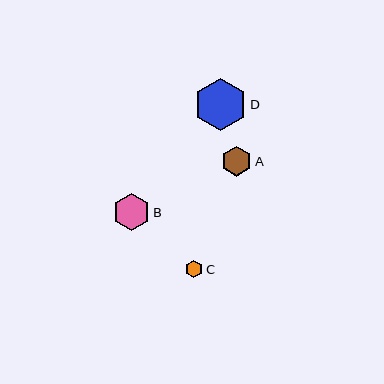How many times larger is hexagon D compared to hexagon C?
Hexagon D is approximately 3.1 times the size of hexagon C.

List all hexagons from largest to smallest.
From largest to smallest: D, B, A, C.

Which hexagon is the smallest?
Hexagon C is the smallest with a size of approximately 17 pixels.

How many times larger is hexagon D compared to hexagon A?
Hexagon D is approximately 1.7 times the size of hexagon A.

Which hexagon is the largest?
Hexagon D is the largest with a size of approximately 53 pixels.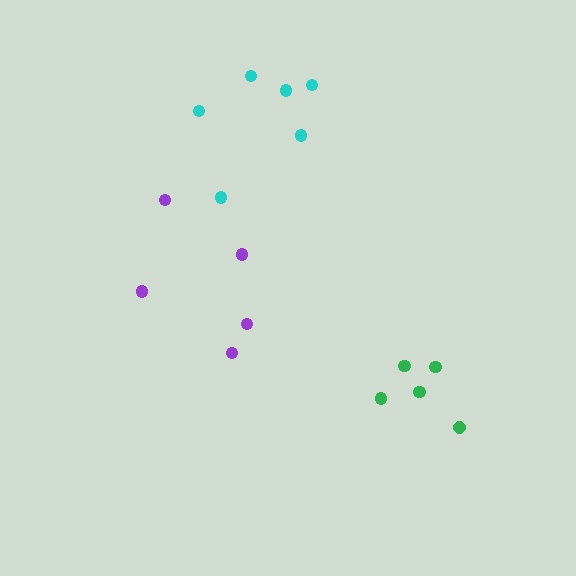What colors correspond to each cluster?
The clusters are colored: purple, green, cyan.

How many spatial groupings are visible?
There are 3 spatial groupings.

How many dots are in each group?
Group 1: 5 dots, Group 2: 5 dots, Group 3: 6 dots (16 total).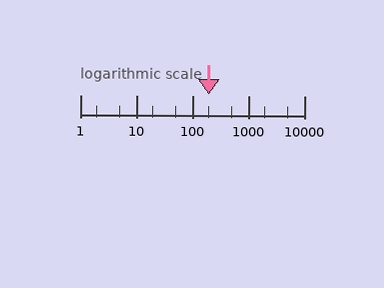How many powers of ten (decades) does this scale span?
The scale spans 4 decades, from 1 to 10000.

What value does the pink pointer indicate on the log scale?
The pointer indicates approximately 200.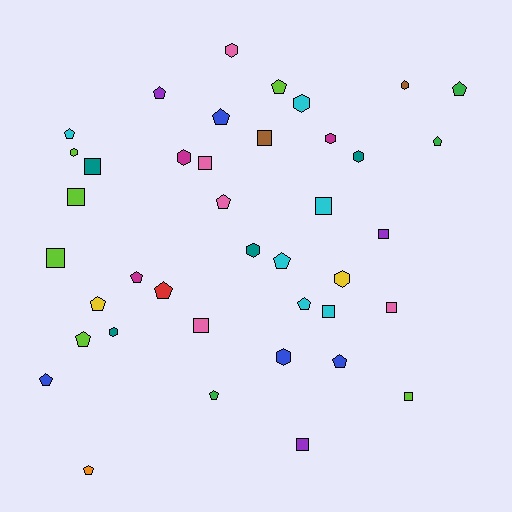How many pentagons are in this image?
There are 17 pentagons.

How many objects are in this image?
There are 40 objects.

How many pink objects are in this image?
There are 5 pink objects.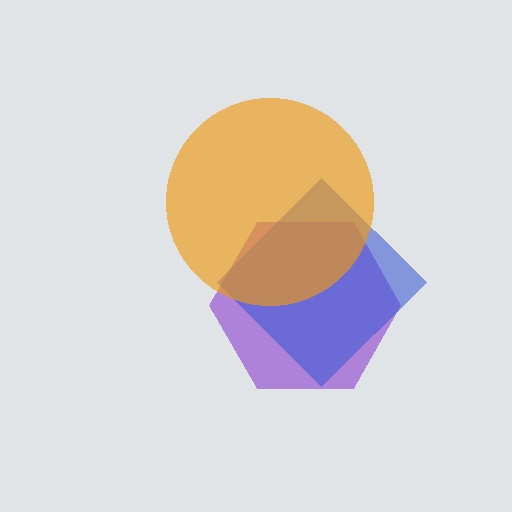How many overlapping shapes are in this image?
There are 3 overlapping shapes in the image.